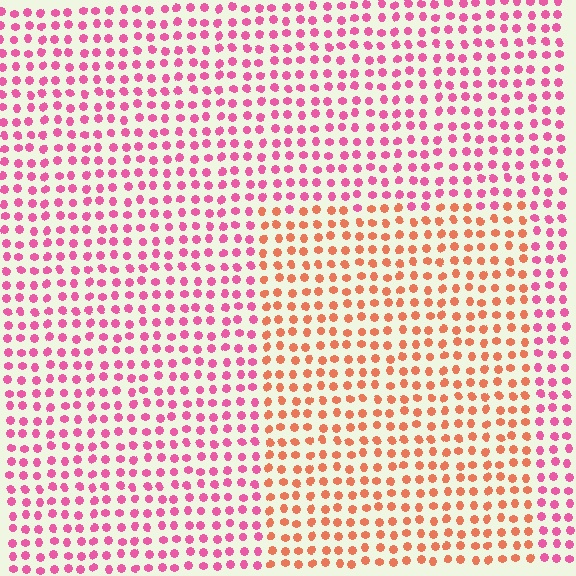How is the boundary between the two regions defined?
The boundary is defined purely by a slight shift in hue (about 44 degrees). Spacing, size, and orientation are identical on both sides.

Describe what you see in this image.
The image is filled with small pink elements in a uniform arrangement. A rectangle-shaped region is visible where the elements are tinted to a slightly different hue, forming a subtle color boundary.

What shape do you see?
I see a rectangle.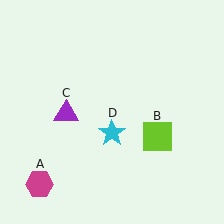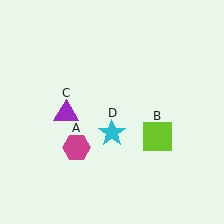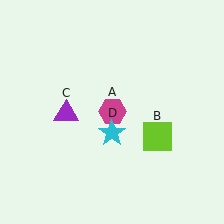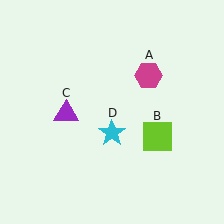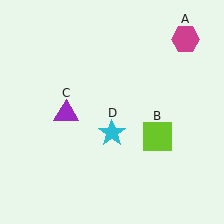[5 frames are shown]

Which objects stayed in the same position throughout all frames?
Lime square (object B) and purple triangle (object C) and cyan star (object D) remained stationary.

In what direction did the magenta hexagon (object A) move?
The magenta hexagon (object A) moved up and to the right.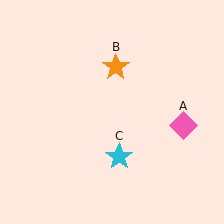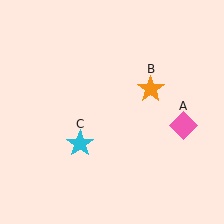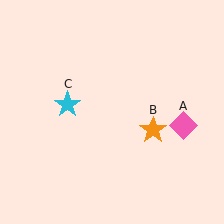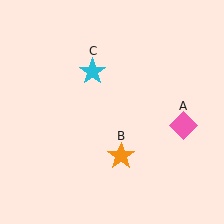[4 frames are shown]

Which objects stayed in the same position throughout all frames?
Pink diamond (object A) remained stationary.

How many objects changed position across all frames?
2 objects changed position: orange star (object B), cyan star (object C).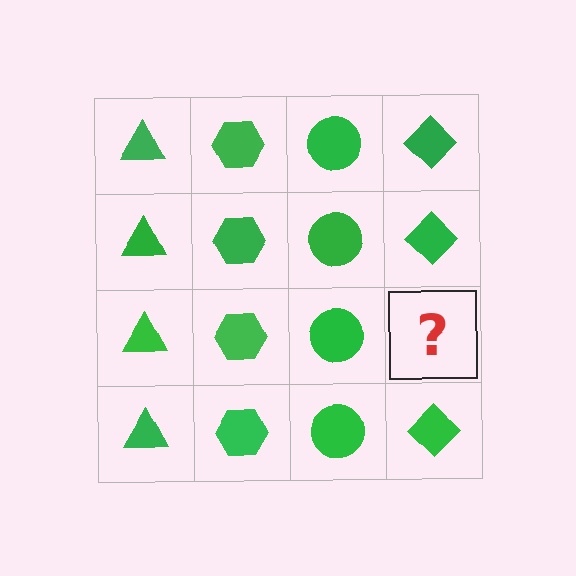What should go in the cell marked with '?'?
The missing cell should contain a green diamond.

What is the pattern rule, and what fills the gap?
The rule is that each column has a consistent shape. The gap should be filled with a green diamond.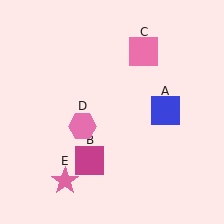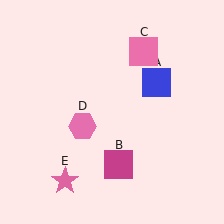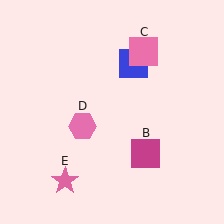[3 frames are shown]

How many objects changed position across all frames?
2 objects changed position: blue square (object A), magenta square (object B).